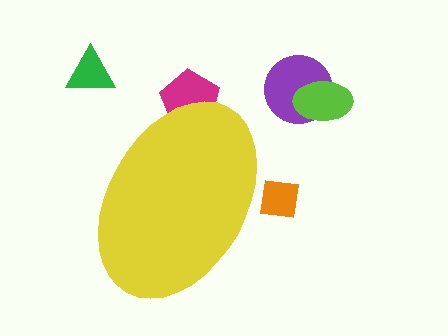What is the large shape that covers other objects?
A yellow ellipse.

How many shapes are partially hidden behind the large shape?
2 shapes are partially hidden.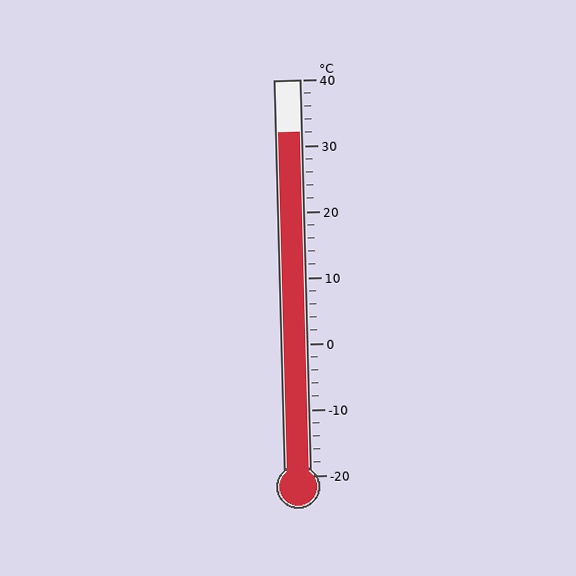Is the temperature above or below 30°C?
The temperature is above 30°C.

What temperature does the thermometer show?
The thermometer shows approximately 32°C.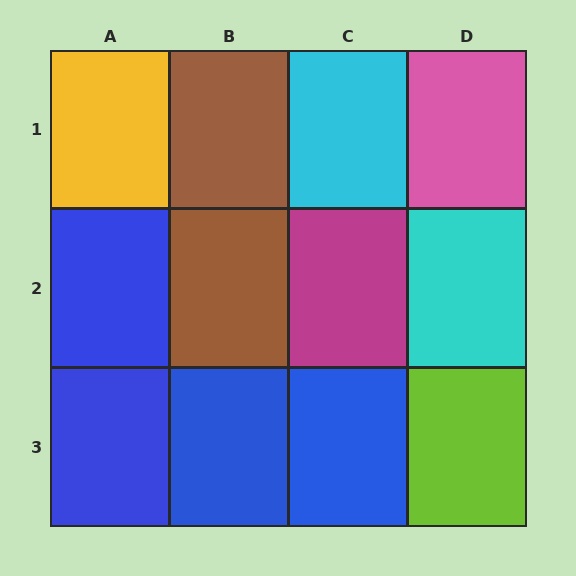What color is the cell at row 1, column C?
Cyan.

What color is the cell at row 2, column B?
Brown.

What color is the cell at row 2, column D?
Cyan.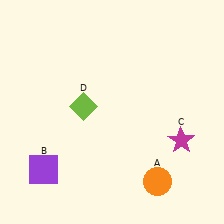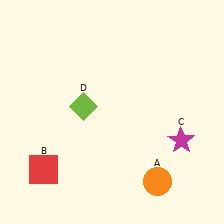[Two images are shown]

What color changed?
The square (B) changed from purple in Image 1 to red in Image 2.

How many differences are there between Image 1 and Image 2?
There is 1 difference between the two images.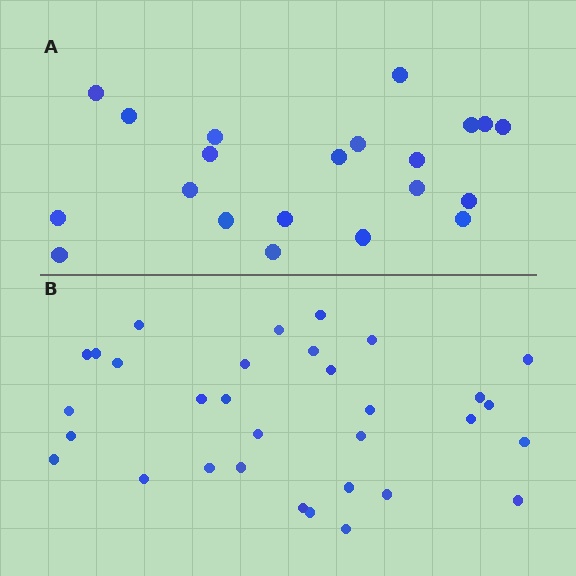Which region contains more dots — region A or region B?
Region B (the bottom region) has more dots.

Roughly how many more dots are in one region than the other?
Region B has roughly 12 or so more dots than region A.